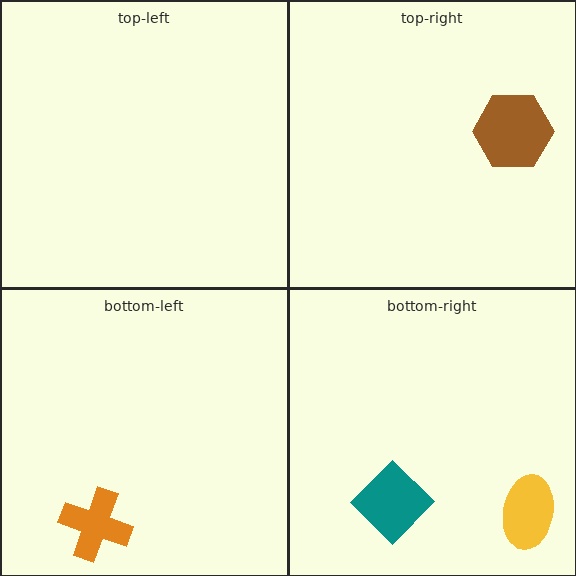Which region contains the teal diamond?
The bottom-right region.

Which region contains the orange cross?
The bottom-left region.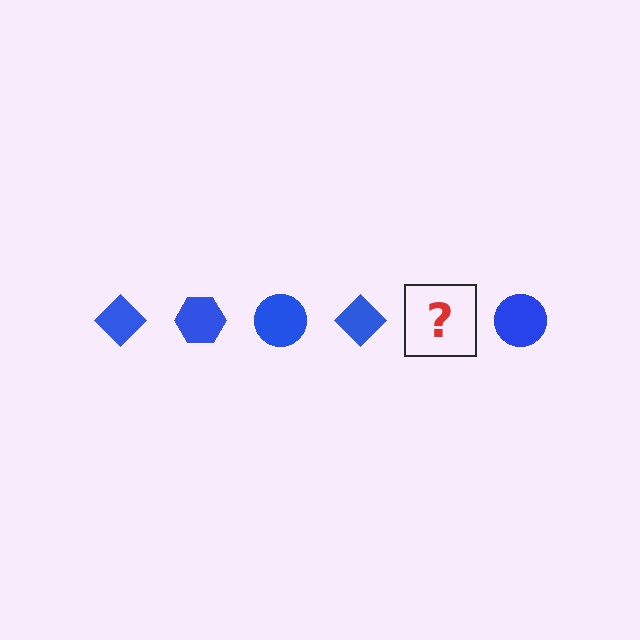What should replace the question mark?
The question mark should be replaced with a blue hexagon.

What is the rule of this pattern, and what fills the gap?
The rule is that the pattern cycles through diamond, hexagon, circle shapes in blue. The gap should be filled with a blue hexagon.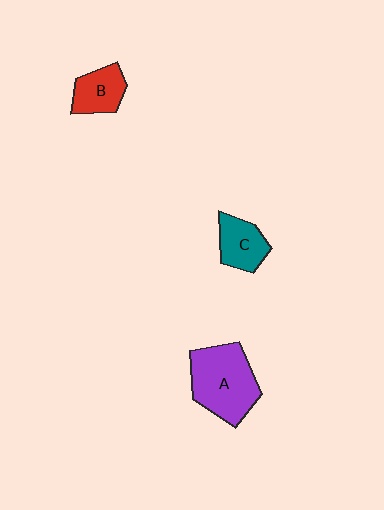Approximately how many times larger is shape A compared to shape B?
Approximately 2.0 times.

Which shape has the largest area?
Shape A (purple).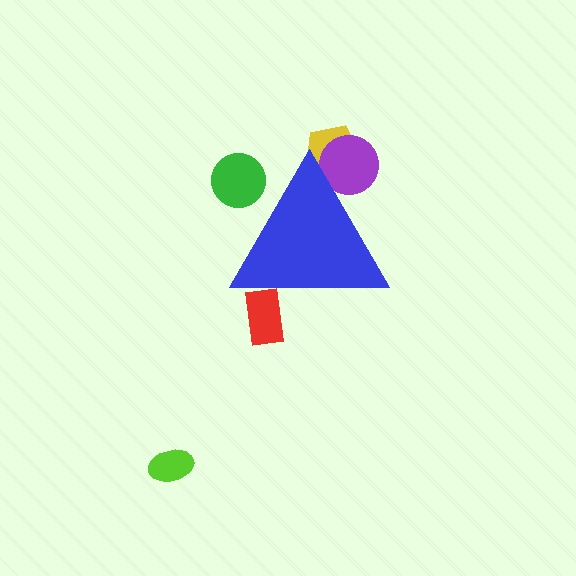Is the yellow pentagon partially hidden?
Yes, the yellow pentagon is partially hidden behind the blue triangle.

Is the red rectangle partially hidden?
Yes, the red rectangle is partially hidden behind the blue triangle.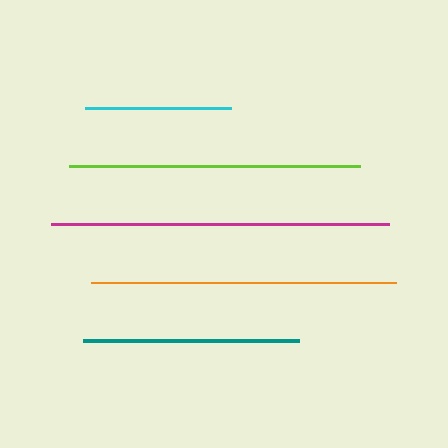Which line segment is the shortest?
The cyan line is the shortest at approximately 146 pixels.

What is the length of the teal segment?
The teal segment is approximately 216 pixels long.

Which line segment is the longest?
The magenta line is the longest at approximately 338 pixels.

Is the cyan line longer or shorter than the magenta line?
The magenta line is longer than the cyan line.